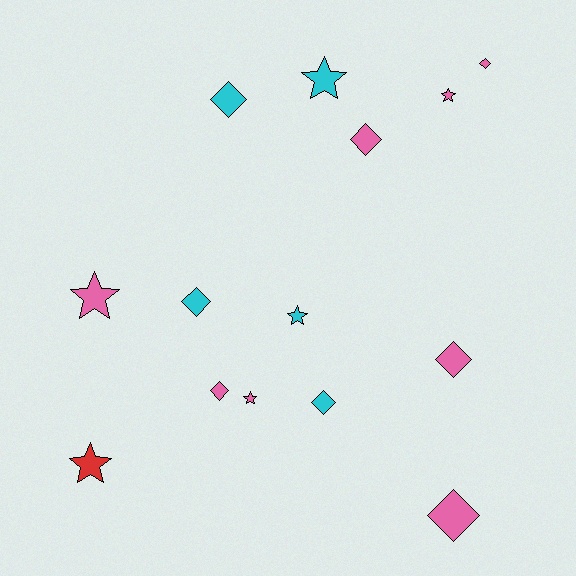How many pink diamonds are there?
There are 5 pink diamonds.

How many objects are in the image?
There are 14 objects.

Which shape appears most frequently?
Diamond, with 8 objects.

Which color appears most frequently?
Pink, with 8 objects.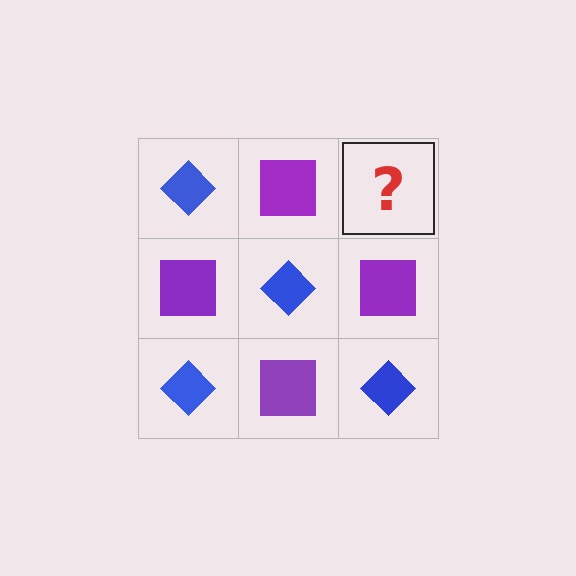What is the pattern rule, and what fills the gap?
The rule is that it alternates blue diamond and purple square in a checkerboard pattern. The gap should be filled with a blue diamond.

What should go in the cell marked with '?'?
The missing cell should contain a blue diamond.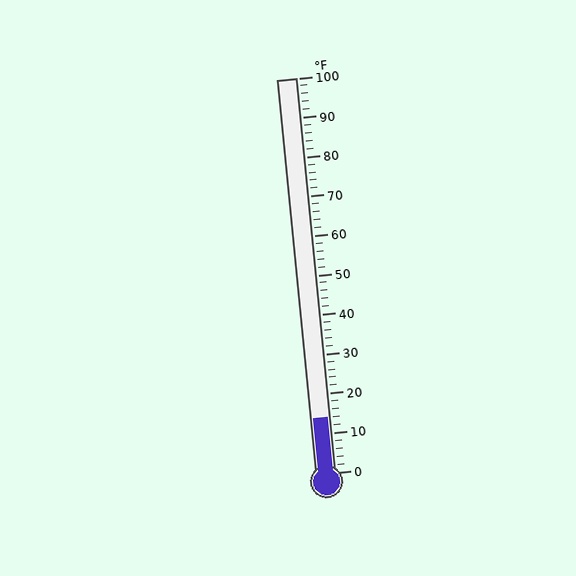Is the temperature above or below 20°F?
The temperature is below 20°F.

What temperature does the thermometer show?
The thermometer shows approximately 14°F.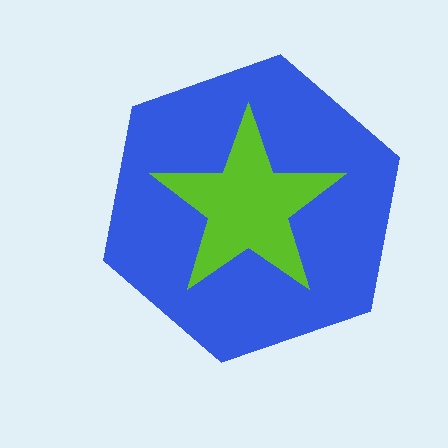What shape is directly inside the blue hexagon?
The lime star.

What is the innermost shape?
The lime star.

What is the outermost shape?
The blue hexagon.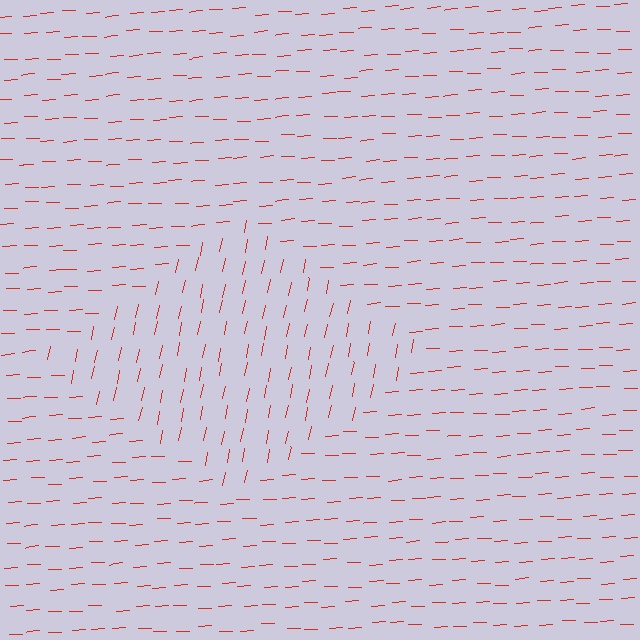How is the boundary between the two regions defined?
The boundary is defined purely by a change in line orientation (approximately 75 degrees difference). All lines are the same color and thickness.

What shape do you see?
I see a diamond.